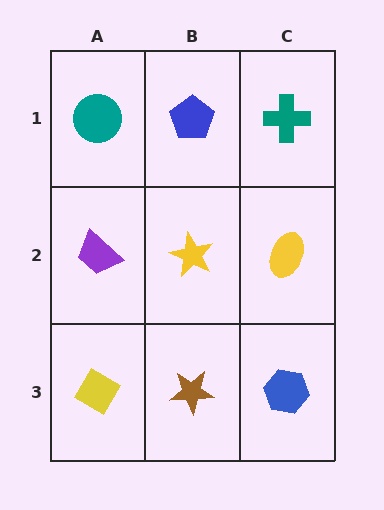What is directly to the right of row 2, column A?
A yellow star.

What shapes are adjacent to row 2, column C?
A teal cross (row 1, column C), a blue hexagon (row 3, column C), a yellow star (row 2, column B).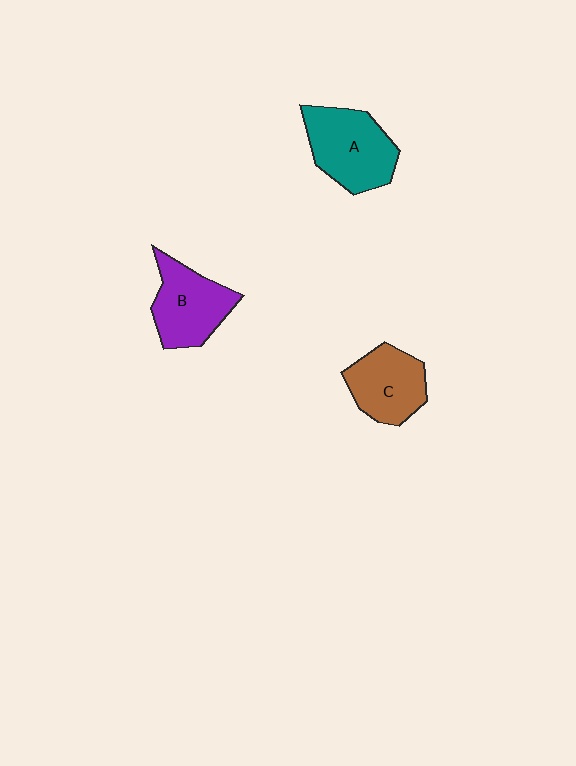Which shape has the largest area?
Shape A (teal).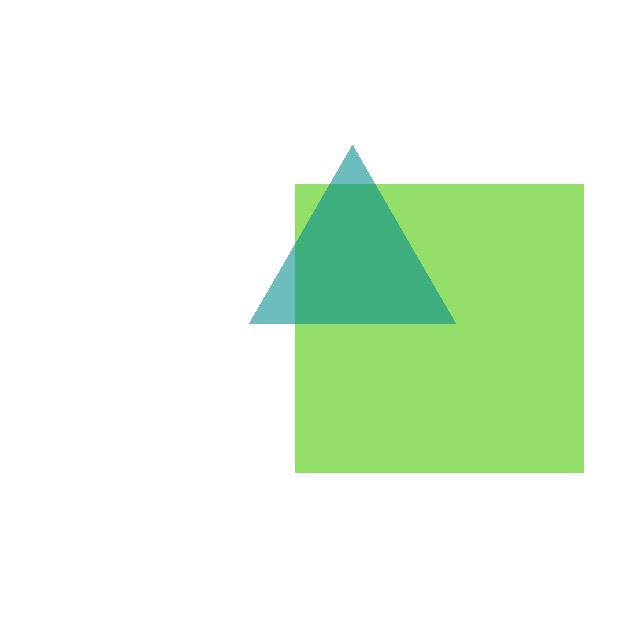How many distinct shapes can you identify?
There are 2 distinct shapes: a lime square, a teal triangle.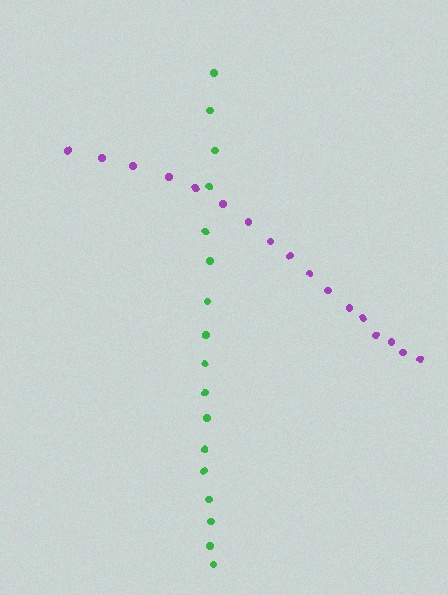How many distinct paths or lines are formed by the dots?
There are 2 distinct paths.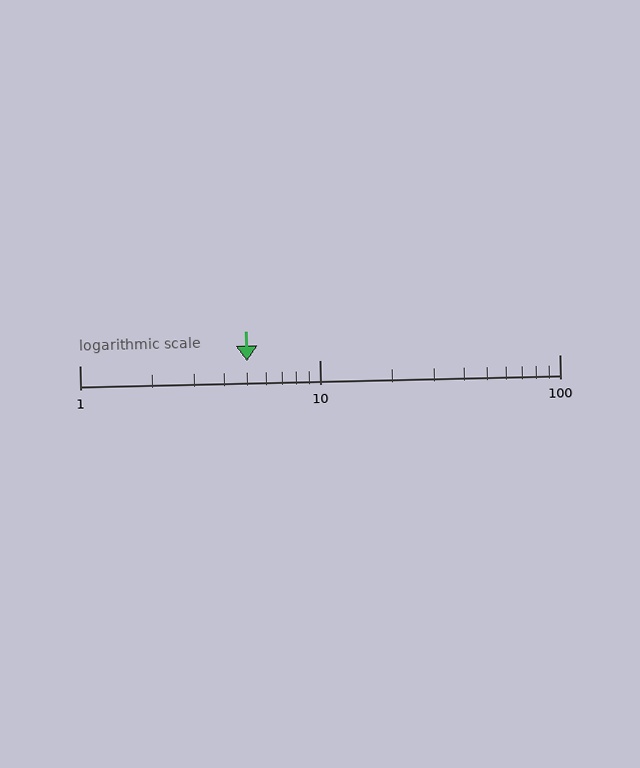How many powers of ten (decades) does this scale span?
The scale spans 2 decades, from 1 to 100.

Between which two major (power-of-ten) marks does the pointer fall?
The pointer is between 1 and 10.